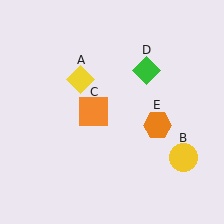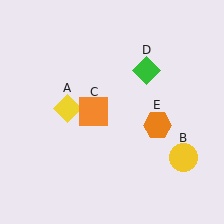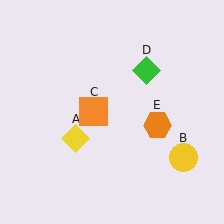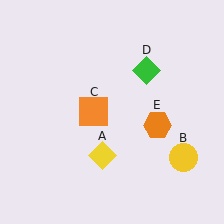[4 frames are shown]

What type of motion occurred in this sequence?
The yellow diamond (object A) rotated counterclockwise around the center of the scene.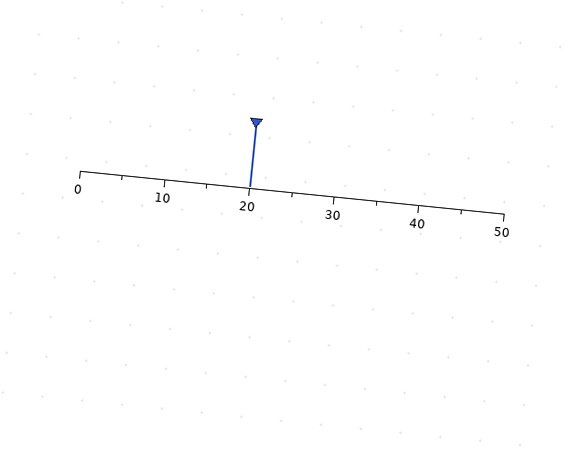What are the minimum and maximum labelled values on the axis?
The axis runs from 0 to 50.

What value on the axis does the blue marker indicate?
The marker indicates approximately 20.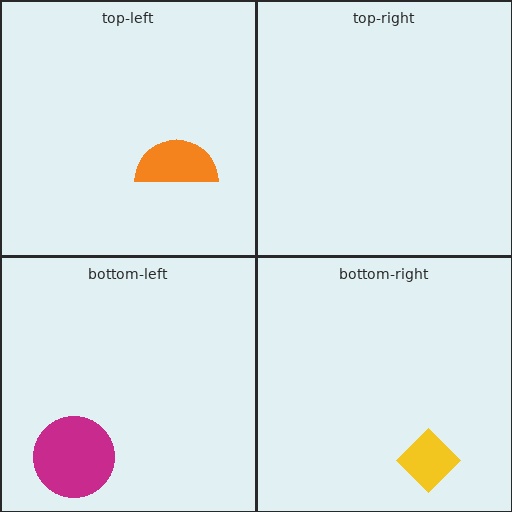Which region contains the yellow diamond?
The bottom-right region.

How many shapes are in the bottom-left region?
1.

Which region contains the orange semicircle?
The top-left region.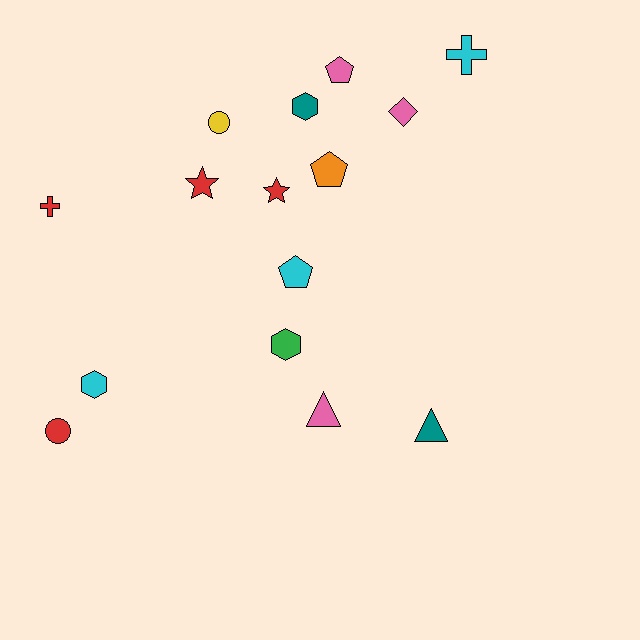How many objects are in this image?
There are 15 objects.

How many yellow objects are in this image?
There is 1 yellow object.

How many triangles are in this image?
There are 2 triangles.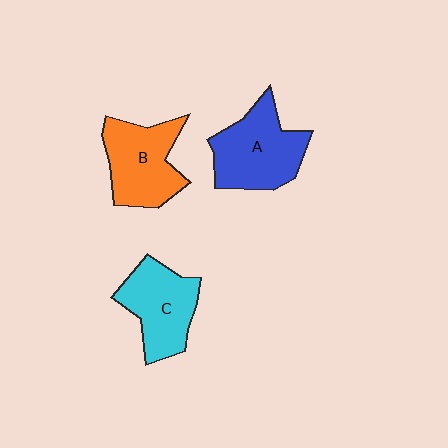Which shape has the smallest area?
Shape C (cyan).